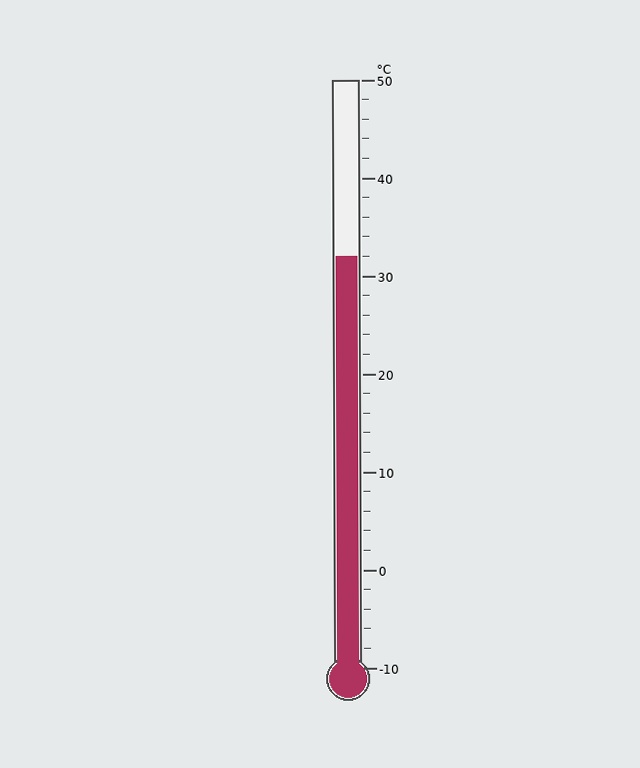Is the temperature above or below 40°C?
The temperature is below 40°C.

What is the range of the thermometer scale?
The thermometer scale ranges from -10°C to 50°C.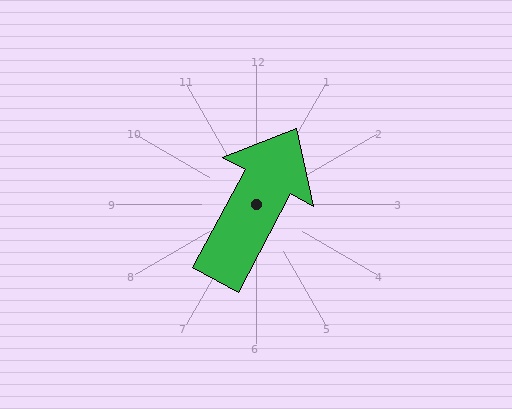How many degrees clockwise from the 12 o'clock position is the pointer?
Approximately 28 degrees.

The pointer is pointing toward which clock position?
Roughly 1 o'clock.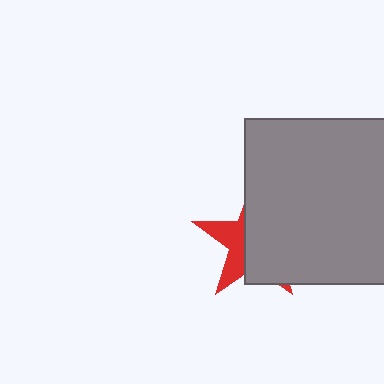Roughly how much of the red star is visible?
A small part of it is visible (roughly 34%).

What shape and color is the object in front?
The object in front is a gray rectangle.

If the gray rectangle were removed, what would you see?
You would see the complete red star.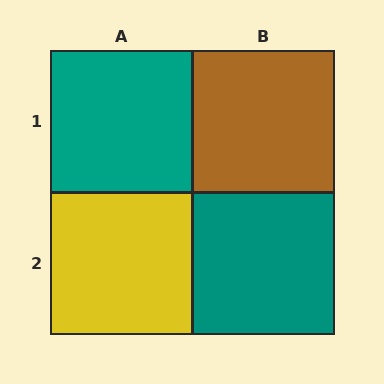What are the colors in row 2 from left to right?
Yellow, teal.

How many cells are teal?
2 cells are teal.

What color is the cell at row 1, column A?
Teal.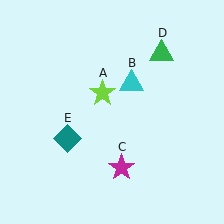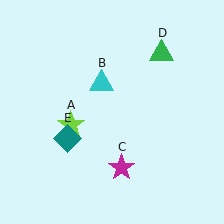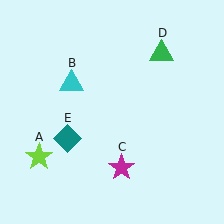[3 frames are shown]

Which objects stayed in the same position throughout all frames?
Magenta star (object C) and green triangle (object D) and teal diamond (object E) remained stationary.